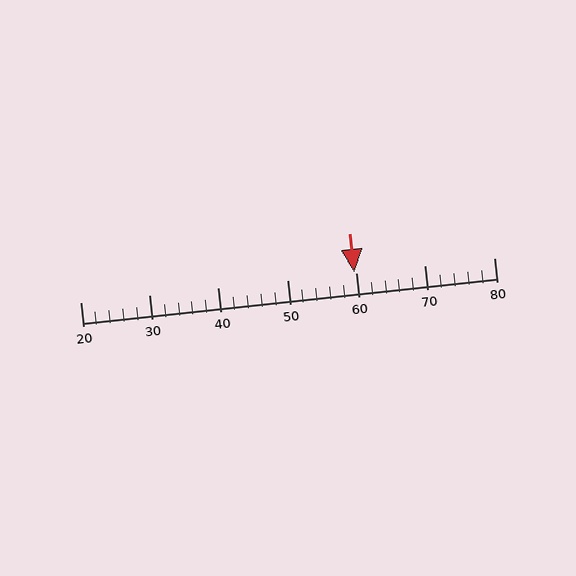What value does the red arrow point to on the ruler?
The red arrow points to approximately 60.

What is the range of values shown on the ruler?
The ruler shows values from 20 to 80.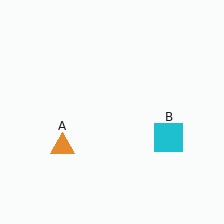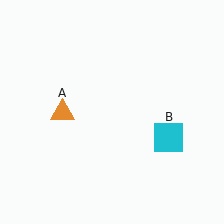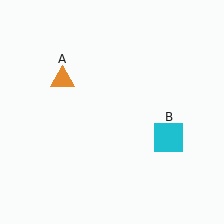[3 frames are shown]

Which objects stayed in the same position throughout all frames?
Cyan square (object B) remained stationary.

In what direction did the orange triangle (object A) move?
The orange triangle (object A) moved up.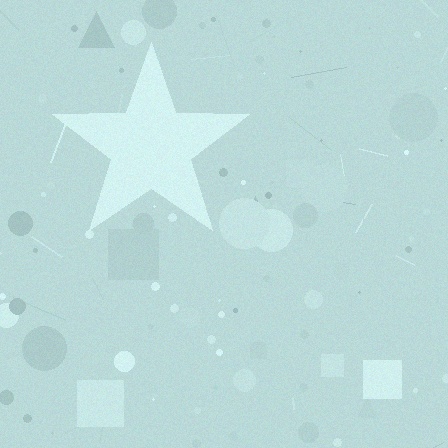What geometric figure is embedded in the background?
A star is embedded in the background.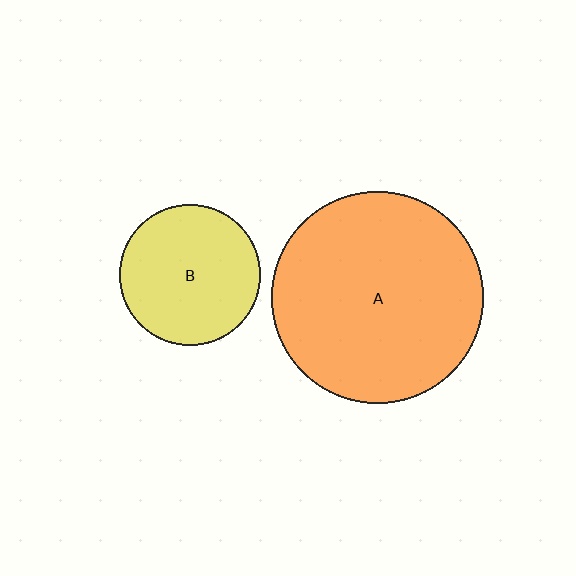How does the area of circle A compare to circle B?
Approximately 2.3 times.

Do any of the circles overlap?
No, none of the circles overlap.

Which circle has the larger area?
Circle A (orange).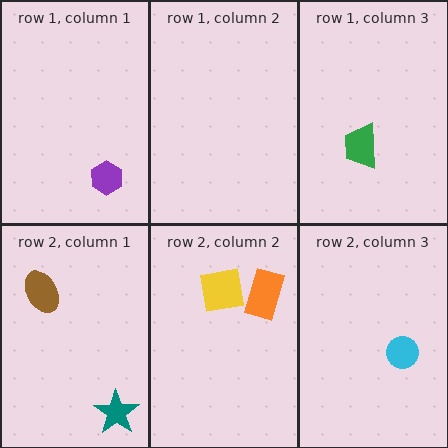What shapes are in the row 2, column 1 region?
The brown ellipse, the teal star.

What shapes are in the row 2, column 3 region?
The cyan circle.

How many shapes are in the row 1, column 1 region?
1.